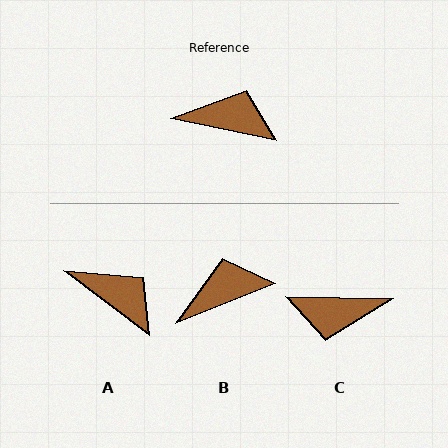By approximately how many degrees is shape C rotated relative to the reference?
Approximately 169 degrees clockwise.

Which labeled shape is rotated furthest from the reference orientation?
C, about 169 degrees away.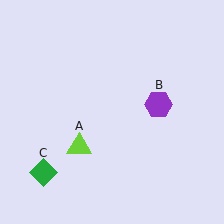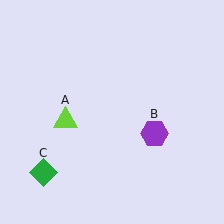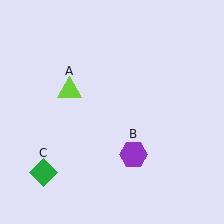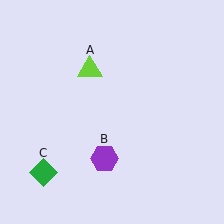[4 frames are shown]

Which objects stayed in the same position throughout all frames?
Green diamond (object C) remained stationary.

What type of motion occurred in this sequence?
The lime triangle (object A), purple hexagon (object B) rotated clockwise around the center of the scene.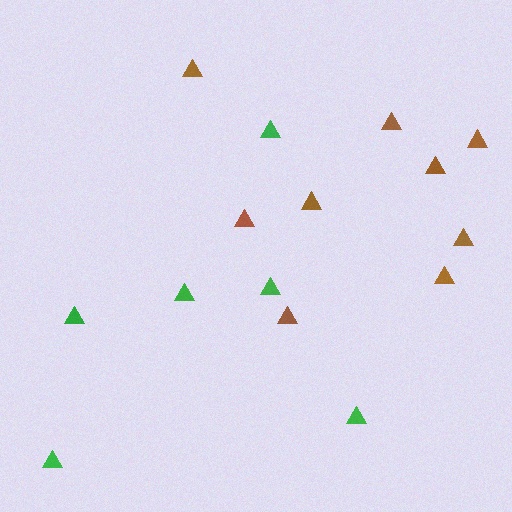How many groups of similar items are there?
There are 2 groups: one group of green triangles (6) and one group of brown triangles (9).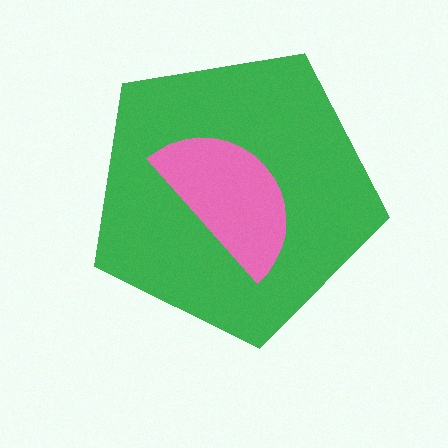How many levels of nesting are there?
2.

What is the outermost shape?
The green pentagon.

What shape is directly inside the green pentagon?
The pink semicircle.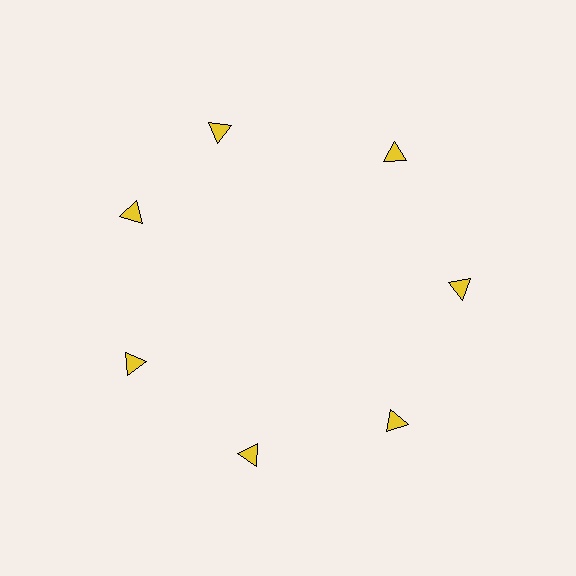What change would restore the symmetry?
The symmetry would be restored by rotating it back into even spacing with its neighbors so that all 7 triangles sit at equal angles and equal distance from the center.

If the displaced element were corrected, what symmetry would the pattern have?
It would have 7-fold rotational symmetry — the pattern would map onto itself every 51 degrees.